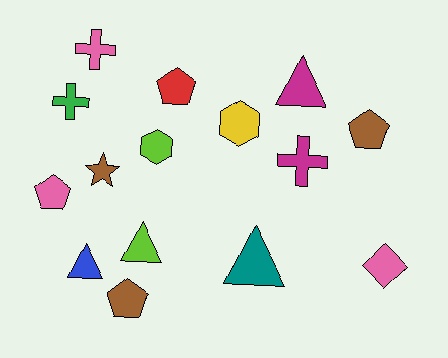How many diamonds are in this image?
There is 1 diamond.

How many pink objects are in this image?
There are 3 pink objects.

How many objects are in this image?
There are 15 objects.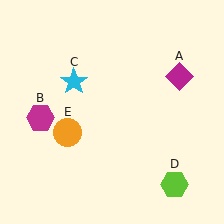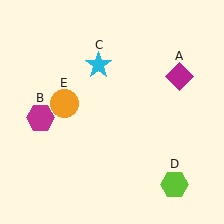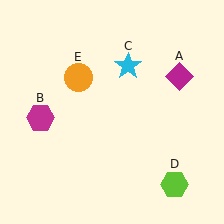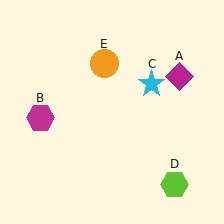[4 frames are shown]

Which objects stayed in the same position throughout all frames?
Magenta diamond (object A) and magenta hexagon (object B) and lime hexagon (object D) remained stationary.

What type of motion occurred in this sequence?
The cyan star (object C), orange circle (object E) rotated clockwise around the center of the scene.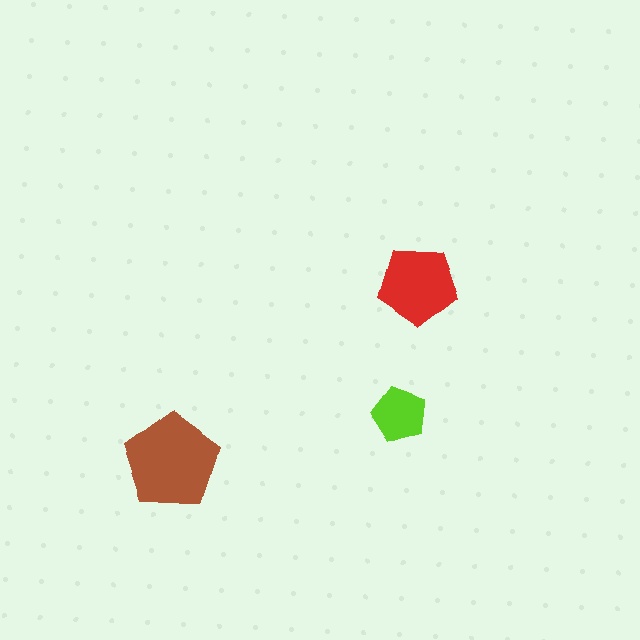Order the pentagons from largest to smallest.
the brown one, the red one, the lime one.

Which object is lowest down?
The brown pentagon is bottommost.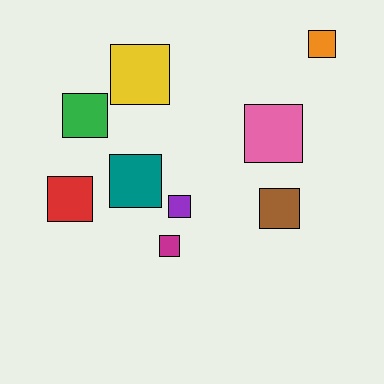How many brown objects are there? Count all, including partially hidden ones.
There is 1 brown object.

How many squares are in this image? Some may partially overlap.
There are 9 squares.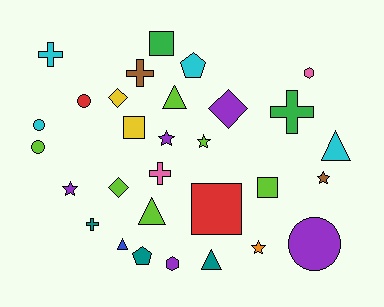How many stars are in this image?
There are 5 stars.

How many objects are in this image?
There are 30 objects.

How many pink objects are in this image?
There are 2 pink objects.